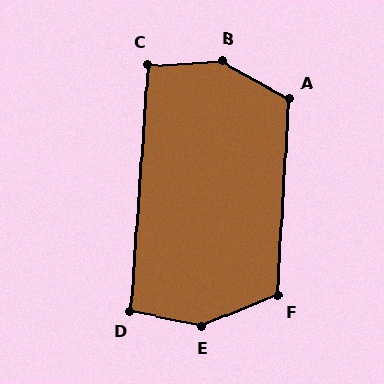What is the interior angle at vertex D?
Approximately 98 degrees (obtuse).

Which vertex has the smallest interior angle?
C, at approximately 97 degrees.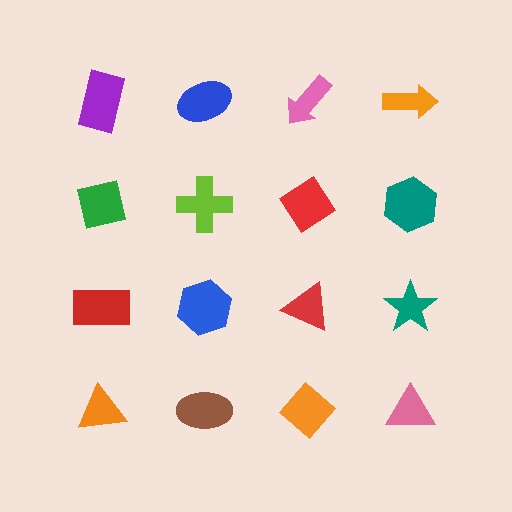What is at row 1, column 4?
An orange arrow.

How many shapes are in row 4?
4 shapes.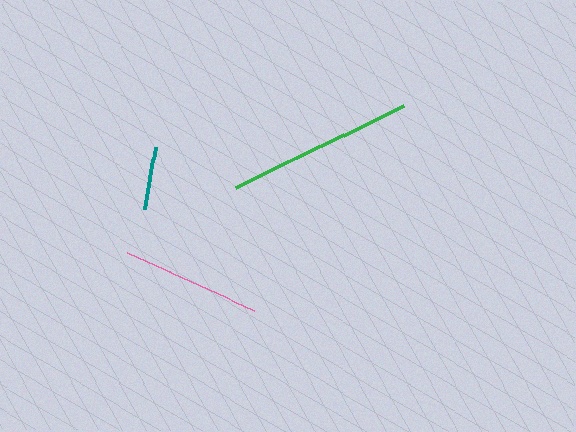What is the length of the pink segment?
The pink segment is approximately 140 pixels long.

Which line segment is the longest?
The green line is the longest at approximately 187 pixels.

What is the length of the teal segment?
The teal segment is approximately 63 pixels long.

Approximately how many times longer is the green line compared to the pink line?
The green line is approximately 1.3 times the length of the pink line.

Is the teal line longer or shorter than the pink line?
The pink line is longer than the teal line.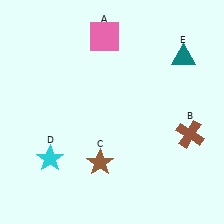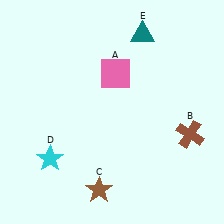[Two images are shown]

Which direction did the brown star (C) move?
The brown star (C) moved down.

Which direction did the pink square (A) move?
The pink square (A) moved down.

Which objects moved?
The objects that moved are: the pink square (A), the brown star (C), the teal triangle (E).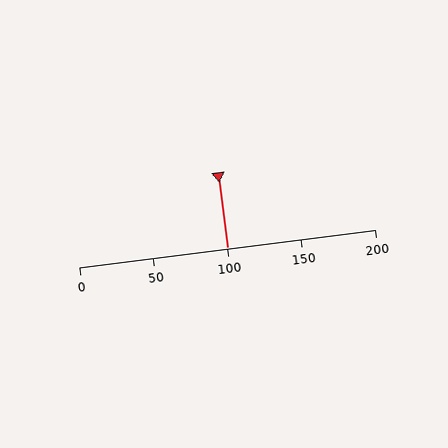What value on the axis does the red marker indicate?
The marker indicates approximately 100.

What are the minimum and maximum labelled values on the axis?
The axis runs from 0 to 200.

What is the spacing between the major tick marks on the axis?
The major ticks are spaced 50 apart.